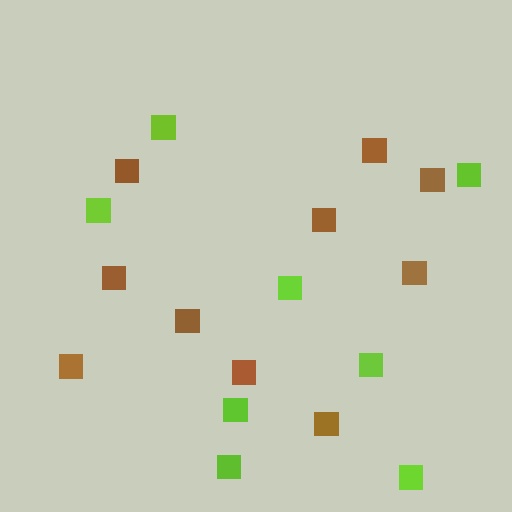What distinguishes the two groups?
There are 2 groups: one group of lime squares (8) and one group of brown squares (10).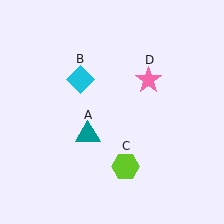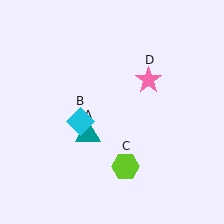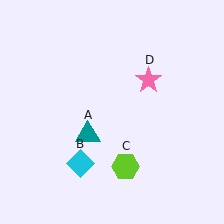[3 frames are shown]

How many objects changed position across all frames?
1 object changed position: cyan diamond (object B).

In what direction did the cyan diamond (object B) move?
The cyan diamond (object B) moved down.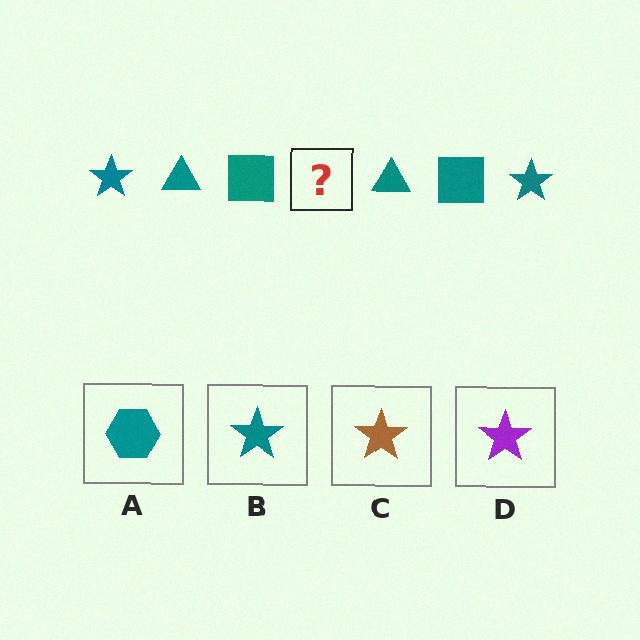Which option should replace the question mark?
Option B.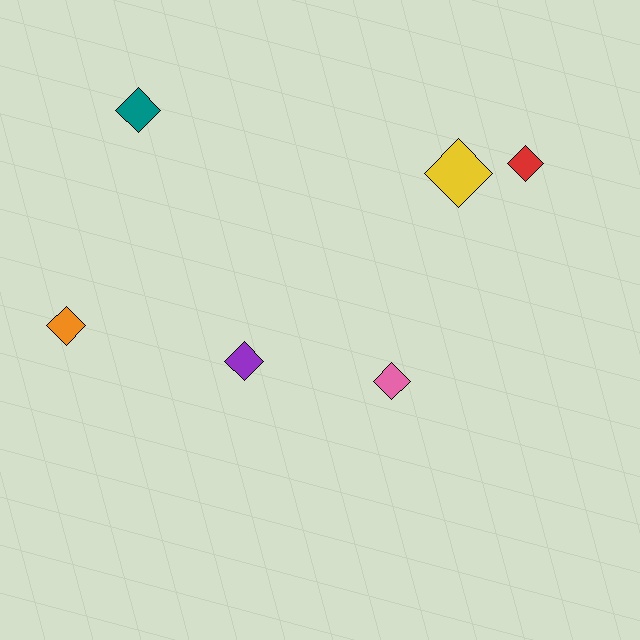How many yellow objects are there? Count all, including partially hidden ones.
There is 1 yellow object.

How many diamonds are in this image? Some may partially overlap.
There are 6 diamonds.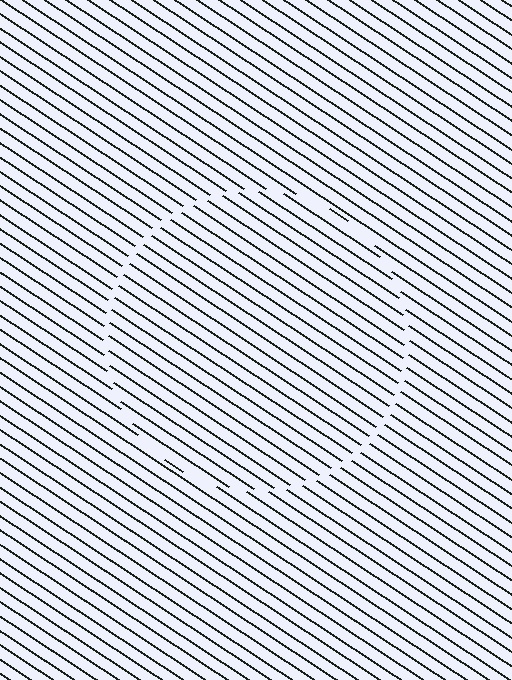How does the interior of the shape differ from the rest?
The interior of the shape contains the same grating, shifted by half a period — the contour is defined by the phase discontinuity where line-ends from the inner and outer gratings abut.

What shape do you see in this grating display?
An illusory circle. The interior of the shape contains the same grating, shifted by half a period — the contour is defined by the phase discontinuity where line-ends from the inner and outer gratings abut.